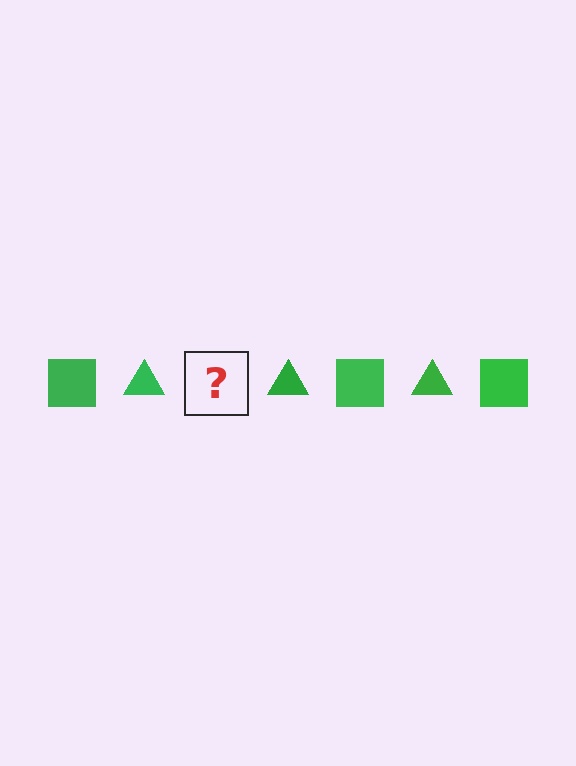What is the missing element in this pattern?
The missing element is a green square.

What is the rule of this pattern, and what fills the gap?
The rule is that the pattern cycles through square, triangle shapes in green. The gap should be filled with a green square.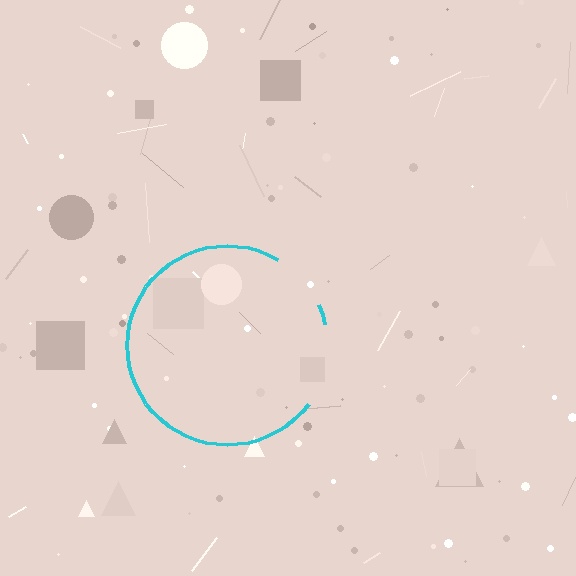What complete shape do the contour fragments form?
The contour fragments form a circle.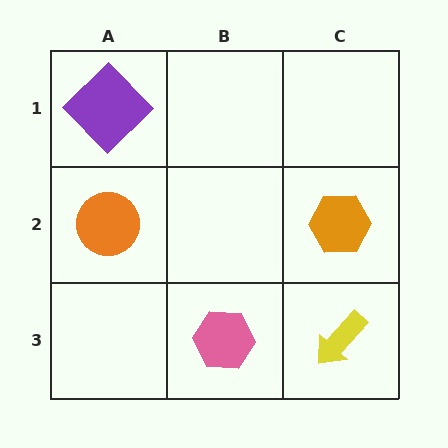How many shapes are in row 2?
2 shapes.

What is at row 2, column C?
An orange hexagon.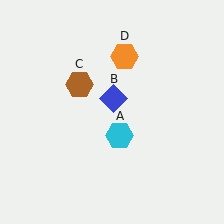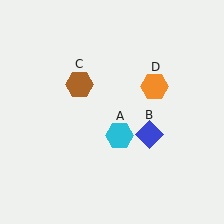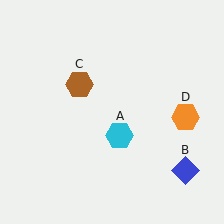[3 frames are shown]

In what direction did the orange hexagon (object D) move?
The orange hexagon (object D) moved down and to the right.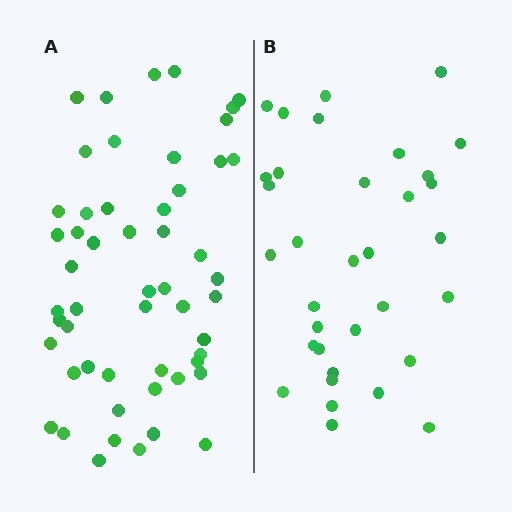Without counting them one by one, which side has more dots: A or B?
Region A (the left region) has more dots.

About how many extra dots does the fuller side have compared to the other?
Region A has approximately 20 more dots than region B.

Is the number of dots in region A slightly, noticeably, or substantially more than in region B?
Region A has substantially more. The ratio is roughly 1.6 to 1.